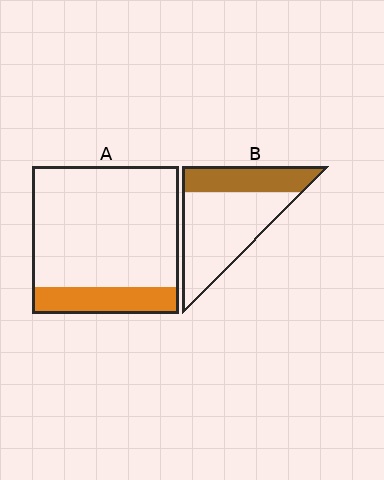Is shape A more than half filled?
No.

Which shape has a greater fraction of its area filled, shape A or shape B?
Shape B.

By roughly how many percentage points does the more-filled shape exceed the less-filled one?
By roughly 15 percentage points (B over A).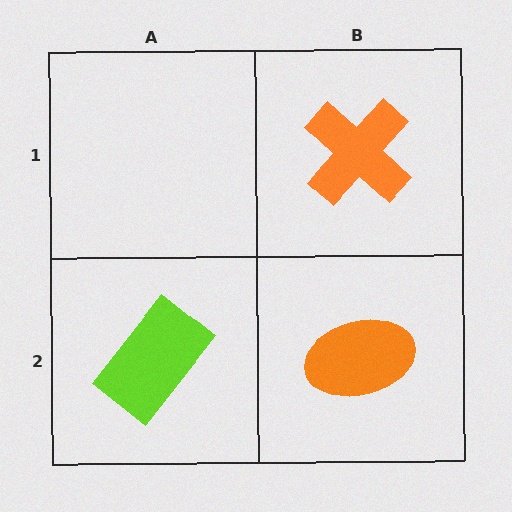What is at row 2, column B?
An orange ellipse.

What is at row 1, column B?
An orange cross.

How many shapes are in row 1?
1 shape.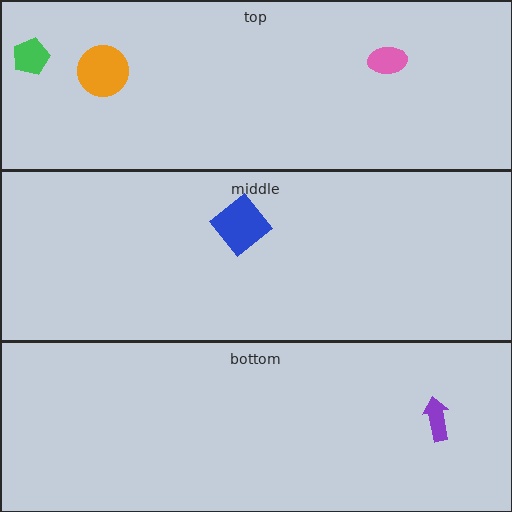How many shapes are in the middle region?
1.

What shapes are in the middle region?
The blue diamond.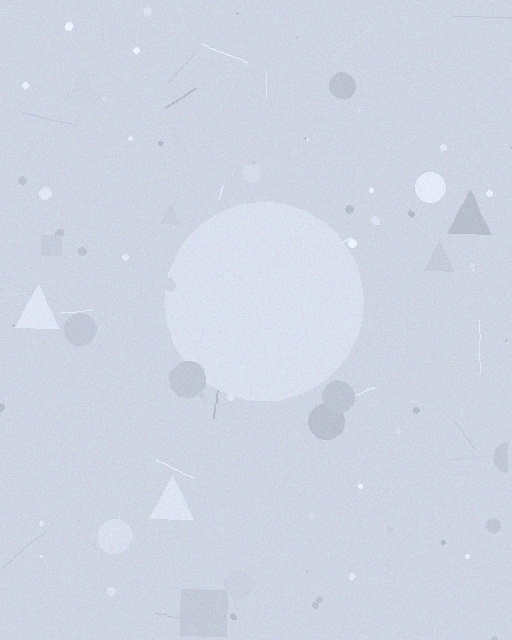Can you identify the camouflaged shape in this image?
The camouflaged shape is a circle.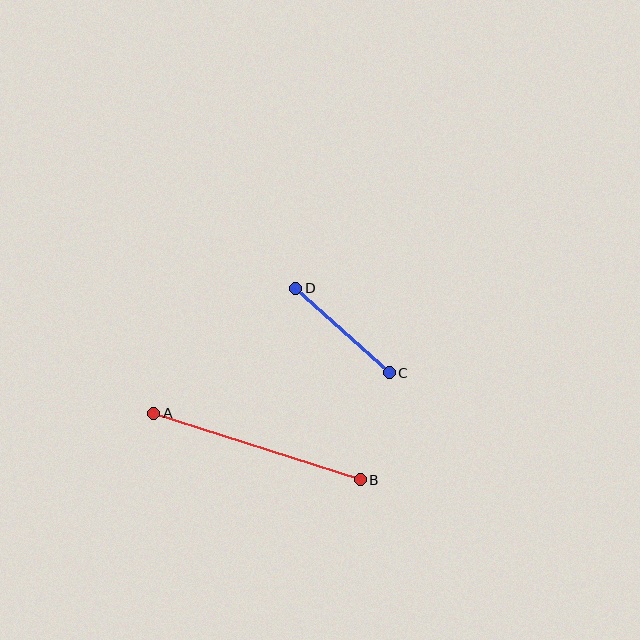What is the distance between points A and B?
The distance is approximately 217 pixels.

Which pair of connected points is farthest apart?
Points A and B are farthest apart.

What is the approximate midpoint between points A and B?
The midpoint is at approximately (257, 446) pixels.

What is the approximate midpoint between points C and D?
The midpoint is at approximately (343, 330) pixels.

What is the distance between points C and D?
The distance is approximately 126 pixels.